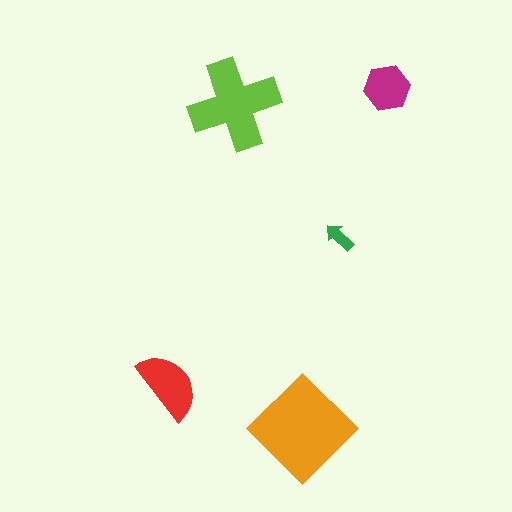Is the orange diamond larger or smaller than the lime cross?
Larger.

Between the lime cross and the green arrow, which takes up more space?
The lime cross.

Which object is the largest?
The orange diamond.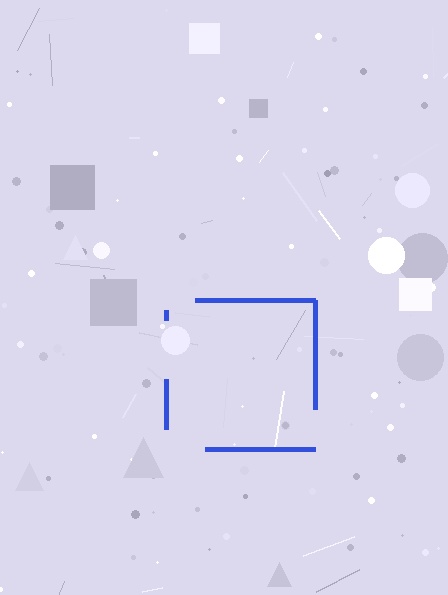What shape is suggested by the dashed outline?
The dashed outline suggests a square.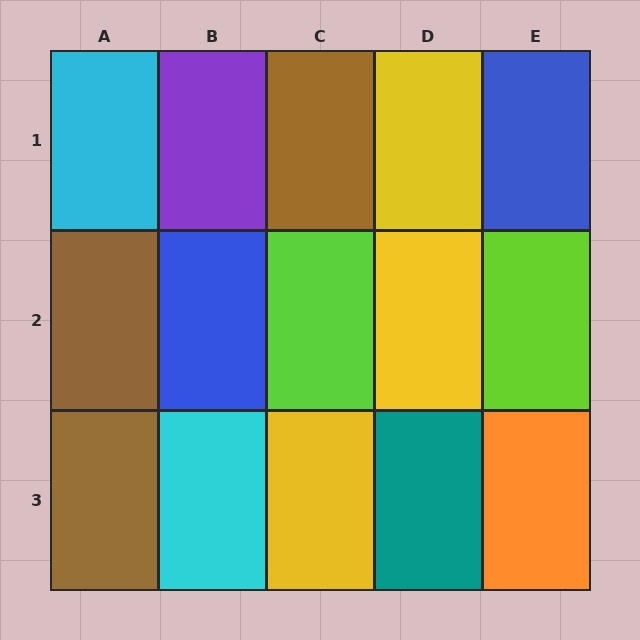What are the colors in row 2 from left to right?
Brown, blue, lime, yellow, lime.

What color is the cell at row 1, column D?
Yellow.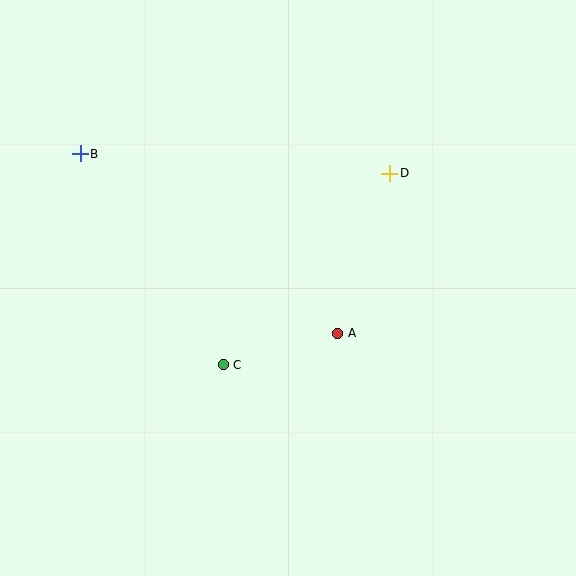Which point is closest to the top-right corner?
Point D is closest to the top-right corner.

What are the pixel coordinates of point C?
Point C is at (223, 365).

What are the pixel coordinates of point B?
Point B is at (80, 154).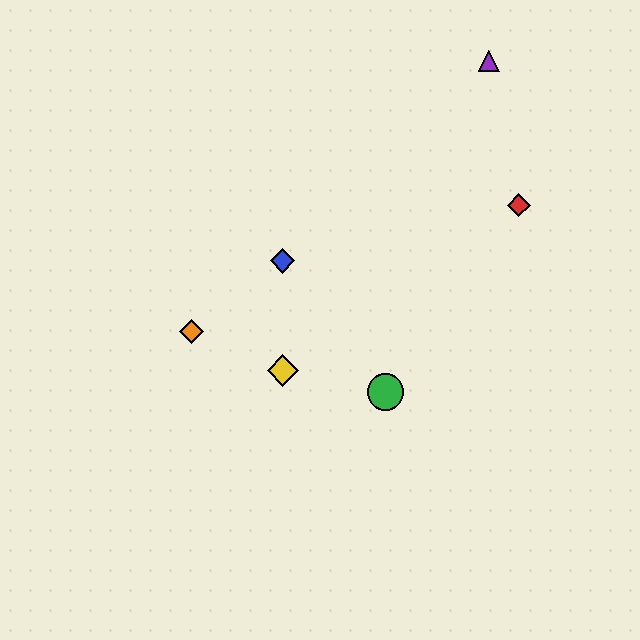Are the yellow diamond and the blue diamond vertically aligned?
Yes, both are at x≈283.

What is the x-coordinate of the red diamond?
The red diamond is at x≈519.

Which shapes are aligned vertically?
The blue diamond, the yellow diamond are aligned vertically.